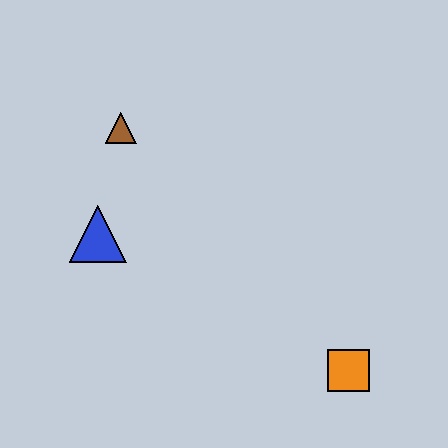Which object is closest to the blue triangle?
The brown triangle is closest to the blue triangle.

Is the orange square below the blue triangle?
Yes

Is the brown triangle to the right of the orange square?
No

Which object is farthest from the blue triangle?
The orange square is farthest from the blue triangle.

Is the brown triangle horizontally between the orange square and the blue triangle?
Yes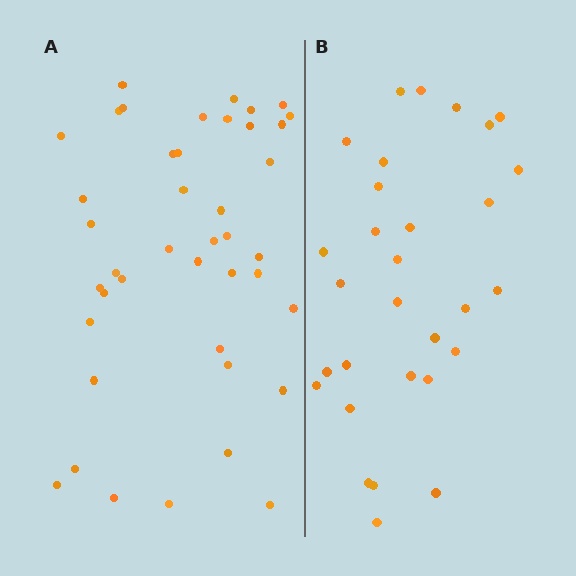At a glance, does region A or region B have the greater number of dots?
Region A (the left region) has more dots.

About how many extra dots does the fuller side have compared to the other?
Region A has roughly 12 or so more dots than region B.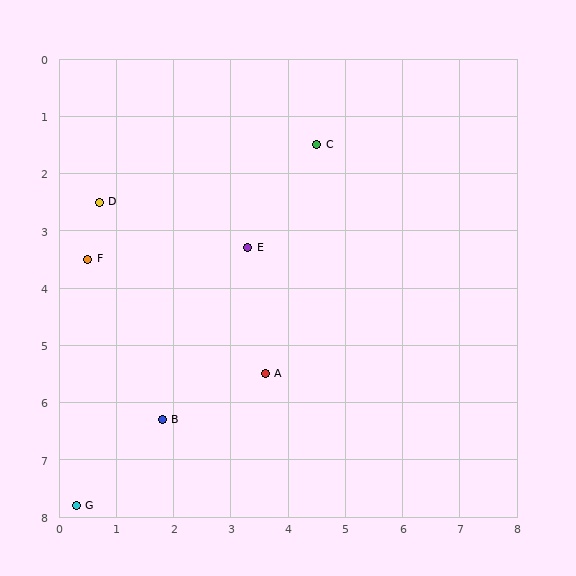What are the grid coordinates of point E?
Point E is at approximately (3.3, 3.3).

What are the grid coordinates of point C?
Point C is at approximately (4.5, 1.5).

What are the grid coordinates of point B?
Point B is at approximately (1.8, 6.3).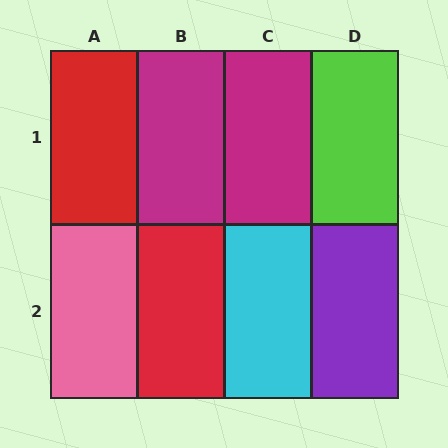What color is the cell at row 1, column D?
Lime.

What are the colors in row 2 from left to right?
Pink, red, cyan, purple.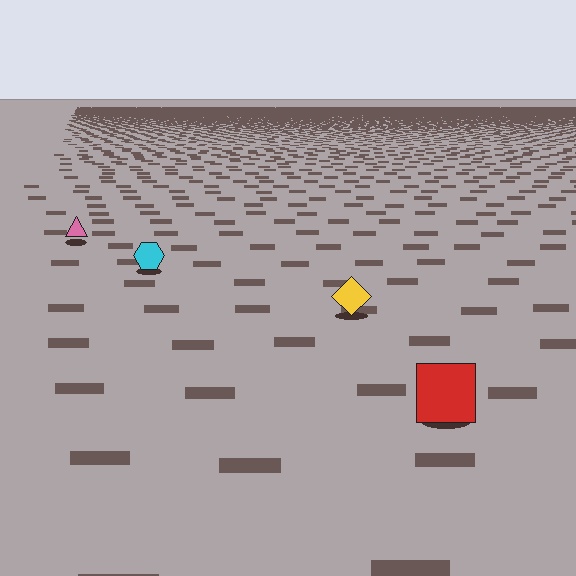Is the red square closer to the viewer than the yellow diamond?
Yes. The red square is closer — you can tell from the texture gradient: the ground texture is coarser near it.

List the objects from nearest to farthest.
From nearest to farthest: the red square, the yellow diamond, the cyan hexagon, the pink triangle.